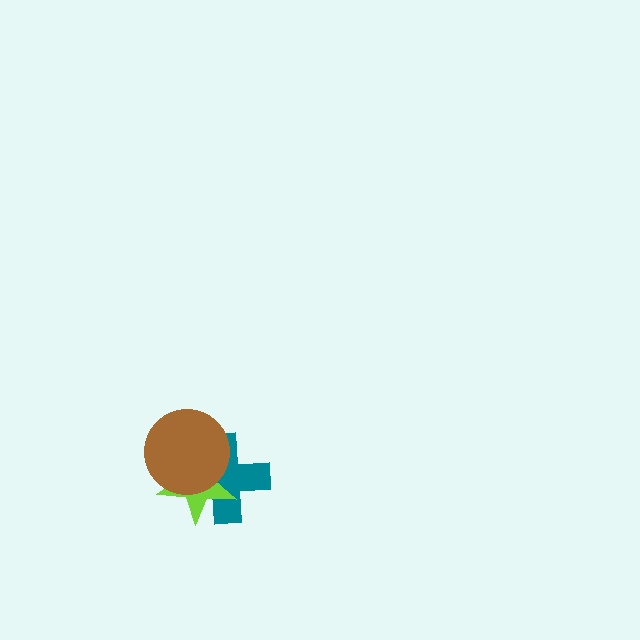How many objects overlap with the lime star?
2 objects overlap with the lime star.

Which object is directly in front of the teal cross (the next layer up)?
The lime star is directly in front of the teal cross.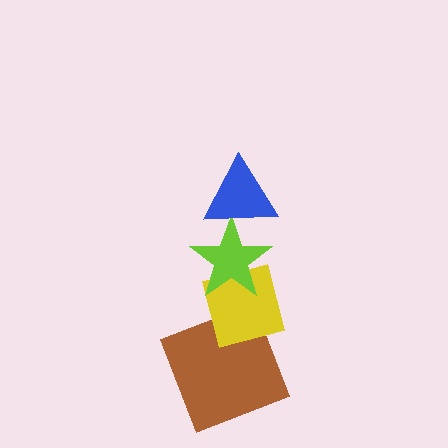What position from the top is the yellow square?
The yellow square is 3rd from the top.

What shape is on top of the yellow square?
The lime star is on top of the yellow square.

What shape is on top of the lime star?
The blue triangle is on top of the lime star.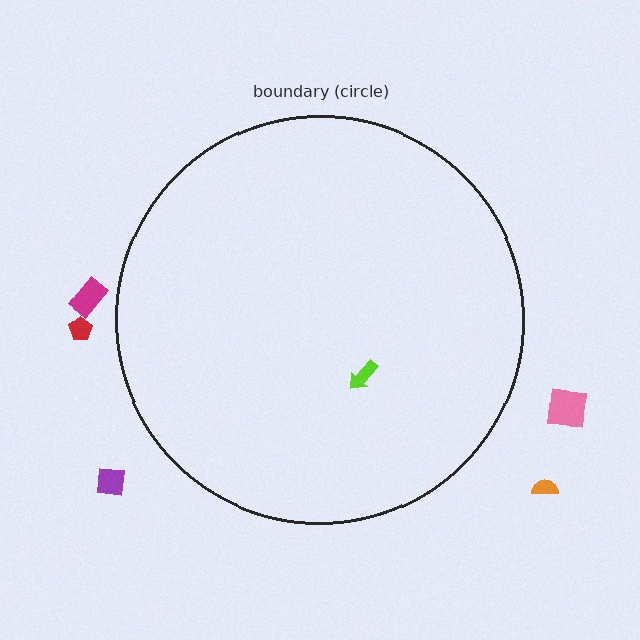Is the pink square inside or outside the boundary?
Outside.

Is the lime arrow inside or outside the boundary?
Inside.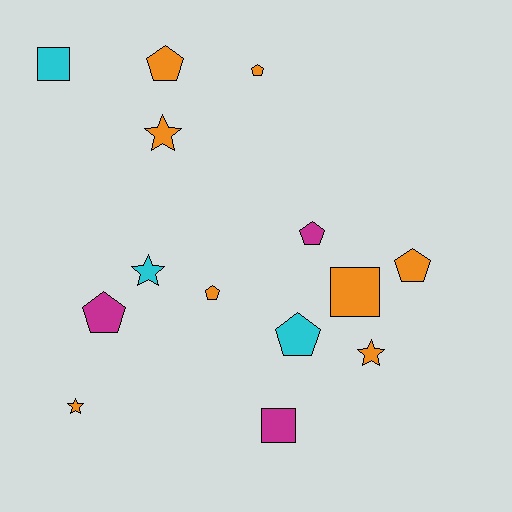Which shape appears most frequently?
Pentagon, with 7 objects.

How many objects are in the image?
There are 14 objects.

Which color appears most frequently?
Orange, with 8 objects.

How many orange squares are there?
There is 1 orange square.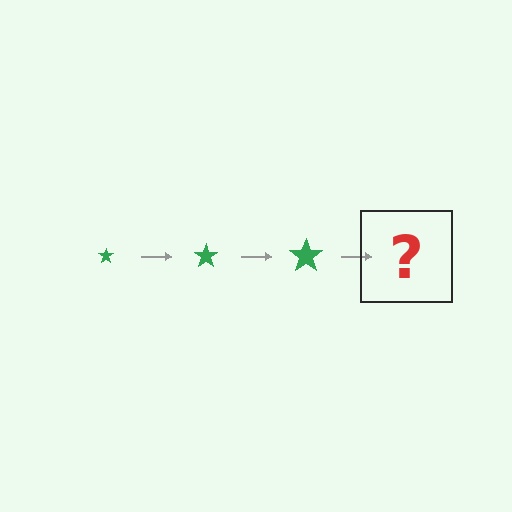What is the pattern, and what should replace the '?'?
The pattern is that the star gets progressively larger each step. The '?' should be a green star, larger than the previous one.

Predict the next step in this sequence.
The next step is a green star, larger than the previous one.